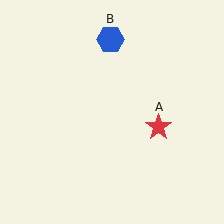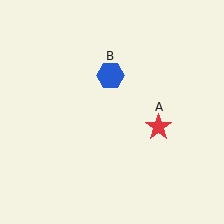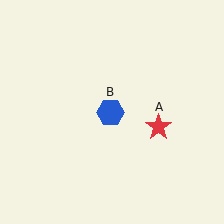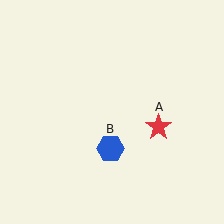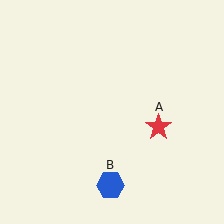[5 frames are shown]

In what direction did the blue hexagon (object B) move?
The blue hexagon (object B) moved down.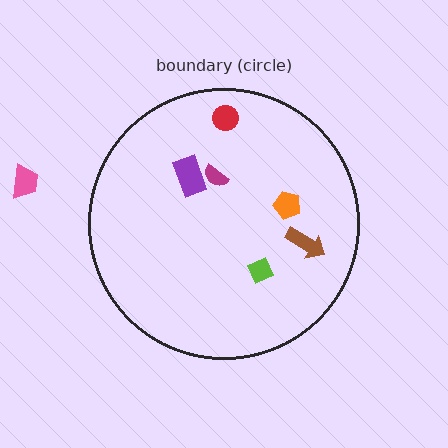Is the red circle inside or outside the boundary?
Inside.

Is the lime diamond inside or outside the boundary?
Inside.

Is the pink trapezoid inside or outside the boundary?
Outside.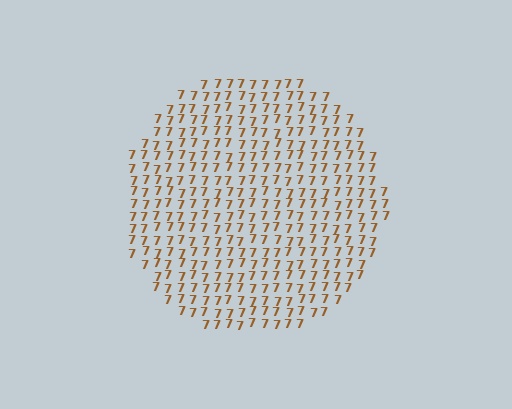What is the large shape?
The large shape is a circle.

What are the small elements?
The small elements are digit 7's.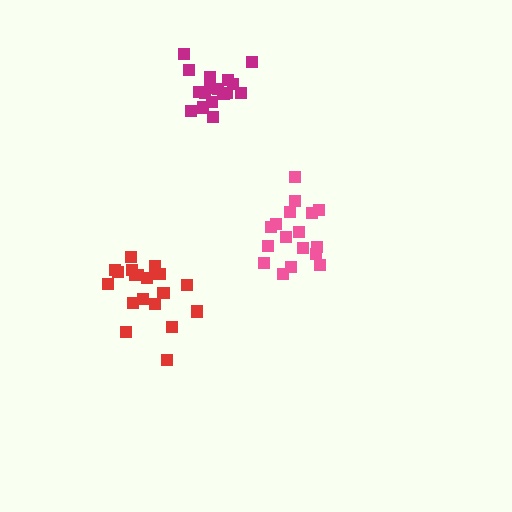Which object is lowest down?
The red cluster is bottommost.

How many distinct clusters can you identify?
There are 3 distinct clusters.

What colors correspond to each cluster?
The clusters are colored: magenta, pink, red.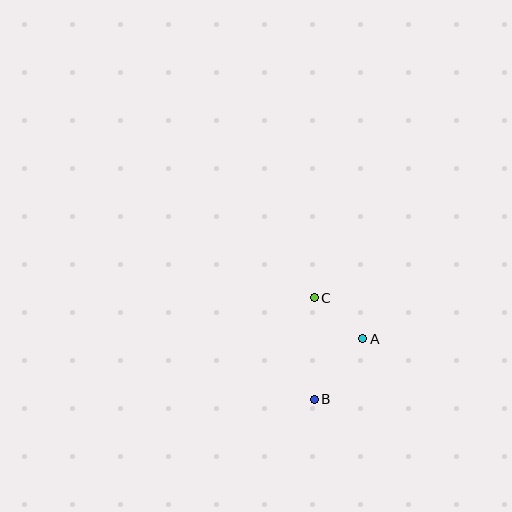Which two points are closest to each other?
Points A and C are closest to each other.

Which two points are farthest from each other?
Points B and C are farthest from each other.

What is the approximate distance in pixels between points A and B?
The distance between A and B is approximately 77 pixels.